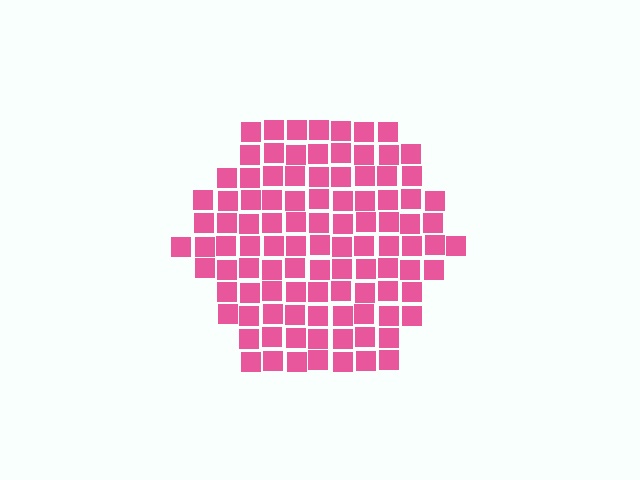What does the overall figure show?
The overall figure shows a hexagon.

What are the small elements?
The small elements are squares.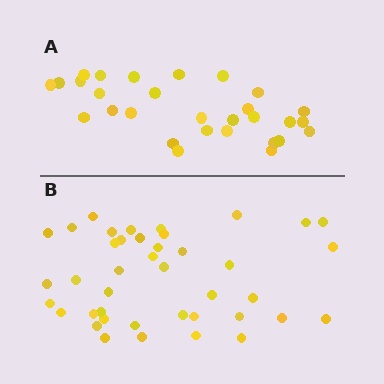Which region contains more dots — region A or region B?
Region B (the bottom region) has more dots.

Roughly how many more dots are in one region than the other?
Region B has roughly 12 or so more dots than region A.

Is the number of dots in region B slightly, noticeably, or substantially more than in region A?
Region B has noticeably more, but not dramatically so. The ratio is roughly 1.4 to 1.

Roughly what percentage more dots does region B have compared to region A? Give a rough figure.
About 40% more.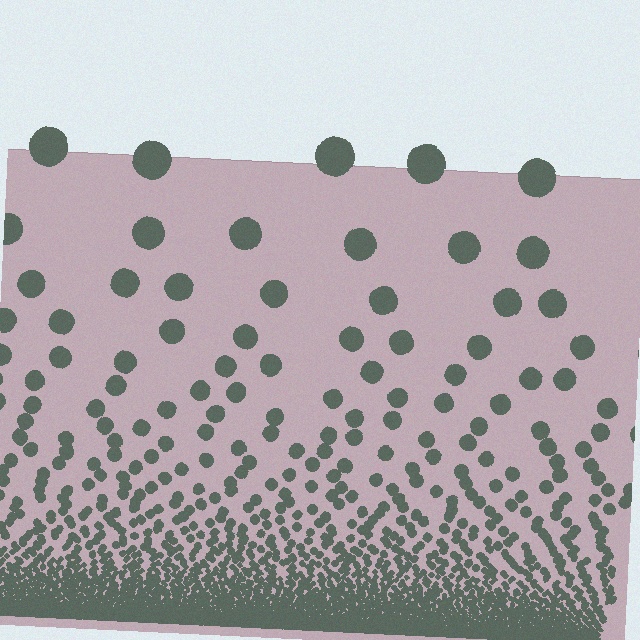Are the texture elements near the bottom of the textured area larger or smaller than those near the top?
Smaller. The gradient is inverted — elements near the bottom are smaller and denser.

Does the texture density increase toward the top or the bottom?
Density increases toward the bottom.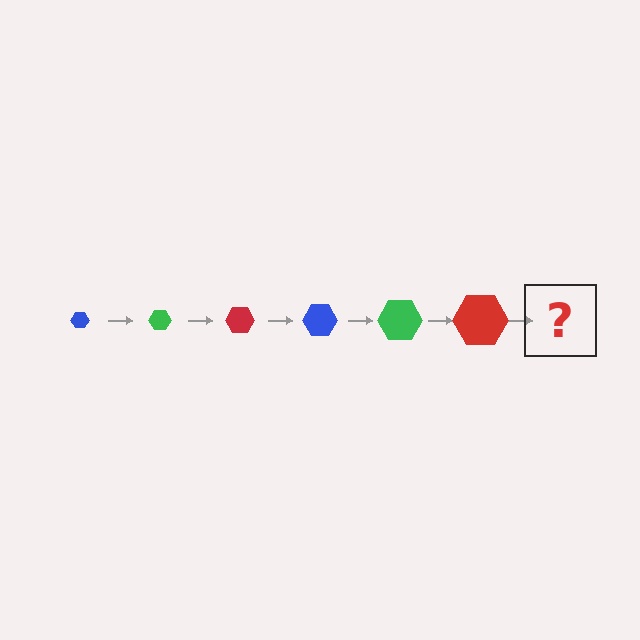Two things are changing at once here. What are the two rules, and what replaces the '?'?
The two rules are that the hexagon grows larger each step and the color cycles through blue, green, and red. The '?' should be a blue hexagon, larger than the previous one.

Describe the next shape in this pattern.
It should be a blue hexagon, larger than the previous one.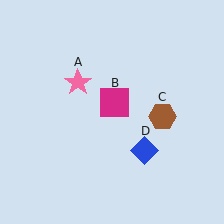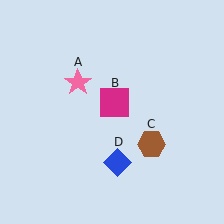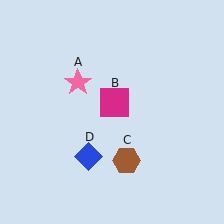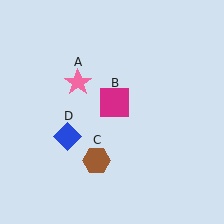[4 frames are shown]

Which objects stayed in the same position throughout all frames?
Pink star (object A) and magenta square (object B) remained stationary.